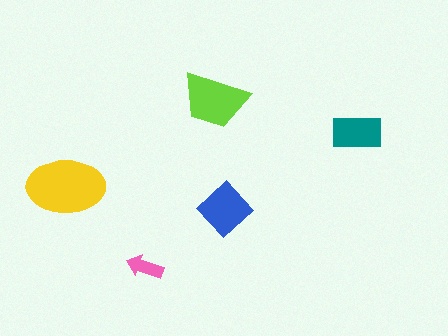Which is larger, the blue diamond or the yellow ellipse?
The yellow ellipse.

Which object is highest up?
The lime trapezoid is topmost.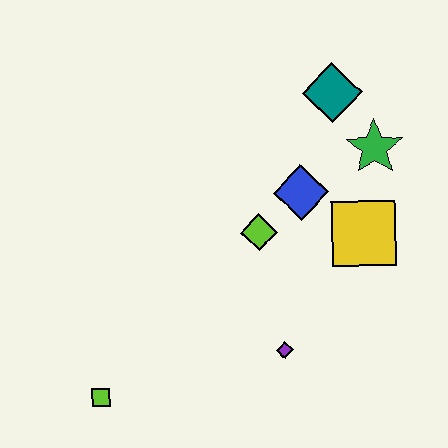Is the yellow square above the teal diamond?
No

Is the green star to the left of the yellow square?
No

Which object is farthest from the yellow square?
The lime square is farthest from the yellow square.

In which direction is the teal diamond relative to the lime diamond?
The teal diamond is above the lime diamond.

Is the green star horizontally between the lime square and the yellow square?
No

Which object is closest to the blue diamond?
The lime diamond is closest to the blue diamond.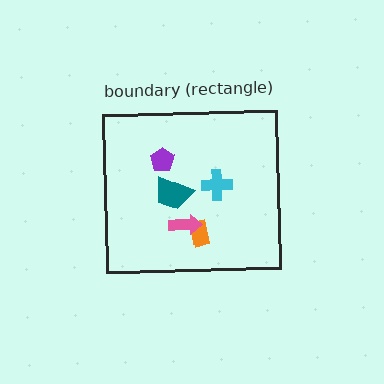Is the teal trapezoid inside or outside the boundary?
Inside.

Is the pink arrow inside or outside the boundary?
Inside.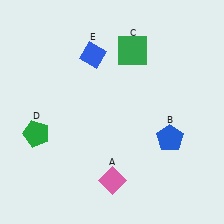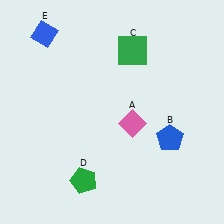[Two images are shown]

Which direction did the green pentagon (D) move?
The green pentagon (D) moved right.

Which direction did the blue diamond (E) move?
The blue diamond (E) moved left.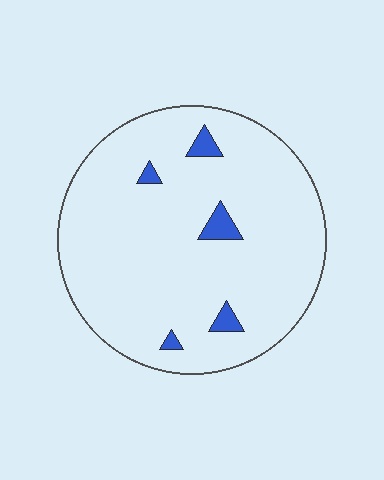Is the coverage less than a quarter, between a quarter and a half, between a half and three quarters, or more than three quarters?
Less than a quarter.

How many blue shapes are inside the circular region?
5.